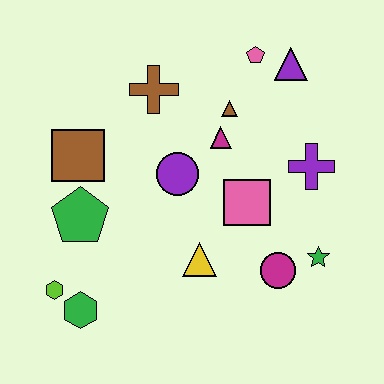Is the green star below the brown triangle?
Yes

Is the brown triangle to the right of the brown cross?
Yes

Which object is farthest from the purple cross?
The lime hexagon is farthest from the purple cross.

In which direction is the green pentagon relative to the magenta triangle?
The green pentagon is to the left of the magenta triangle.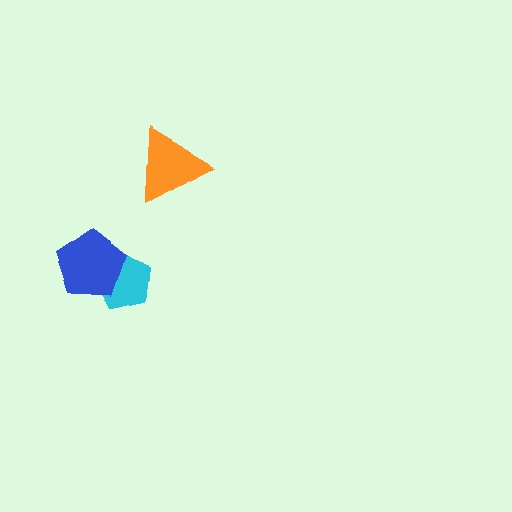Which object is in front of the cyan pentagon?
The blue pentagon is in front of the cyan pentagon.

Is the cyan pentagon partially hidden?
Yes, it is partially covered by another shape.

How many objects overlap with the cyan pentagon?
1 object overlaps with the cyan pentagon.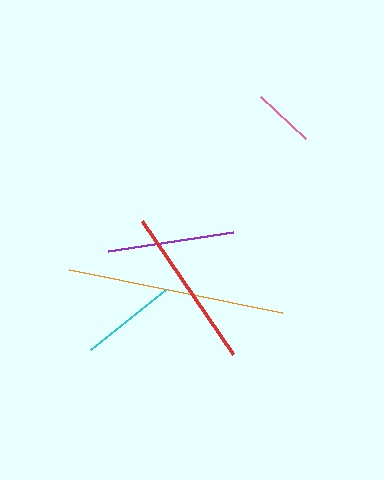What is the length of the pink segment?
The pink segment is approximately 61 pixels long.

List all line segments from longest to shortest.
From longest to shortest: orange, red, purple, cyan, pink.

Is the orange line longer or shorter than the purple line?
The orange line is longer than the purple line.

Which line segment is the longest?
The orange line is the longest at approximately 217 pixels.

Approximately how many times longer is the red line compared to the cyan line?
The red line is approximately 1.7 times the length of the cyan line.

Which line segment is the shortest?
The pink line is the shortest at approximately 61 pixels.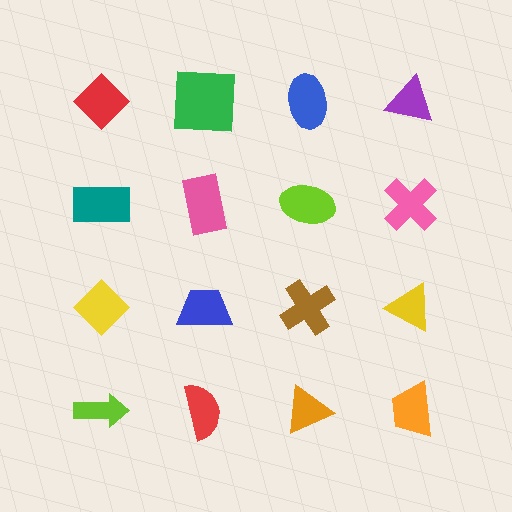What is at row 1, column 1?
A red diamond.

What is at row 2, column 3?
A lime ellipse.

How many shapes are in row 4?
4 shapes.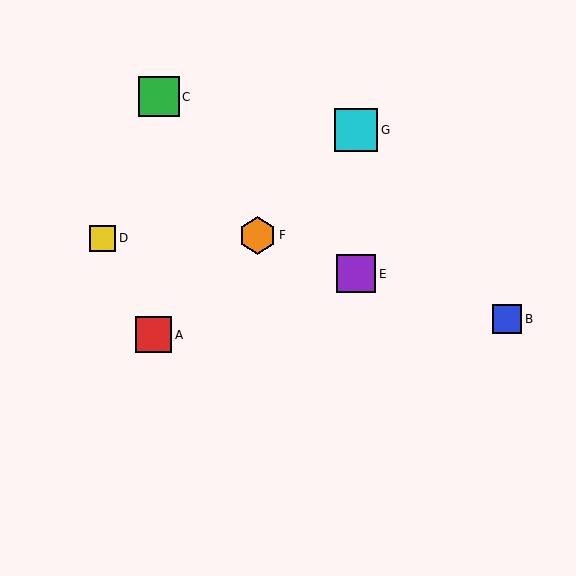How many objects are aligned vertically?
2 objects (E, G) are aligned vertically.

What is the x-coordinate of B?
Object B is at x≈507.